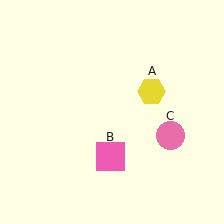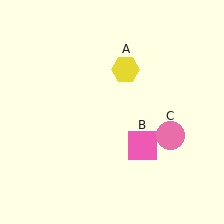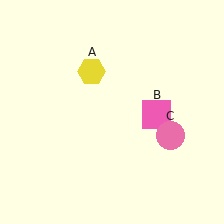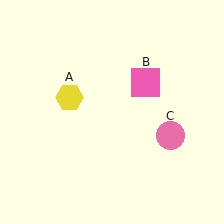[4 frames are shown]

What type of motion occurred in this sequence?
The yellow hexagon (object A), pink square (object B) rotated counterclockwise around the center of the scene.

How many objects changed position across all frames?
2 objects changed position: yellow hexagon (object A), pink square (object B).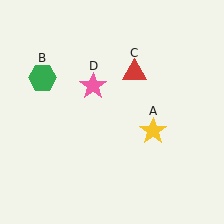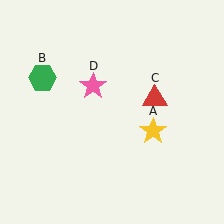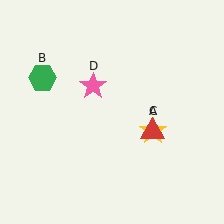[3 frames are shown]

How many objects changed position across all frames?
1 object changed position: red triangle (object C).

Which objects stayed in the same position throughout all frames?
Yellow star (object A) and green hexagon (object B) and pink star (object D) remained stationary.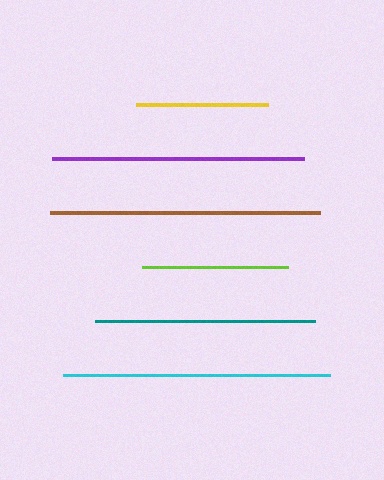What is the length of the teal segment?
The teal segment is approximately 220 pixels long.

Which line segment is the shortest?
The yellow line is the shortest at approximately 132 pixels.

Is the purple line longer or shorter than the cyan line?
The cyan line is longer than the purple line.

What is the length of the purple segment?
The purple segment is approximately 252 pixels long.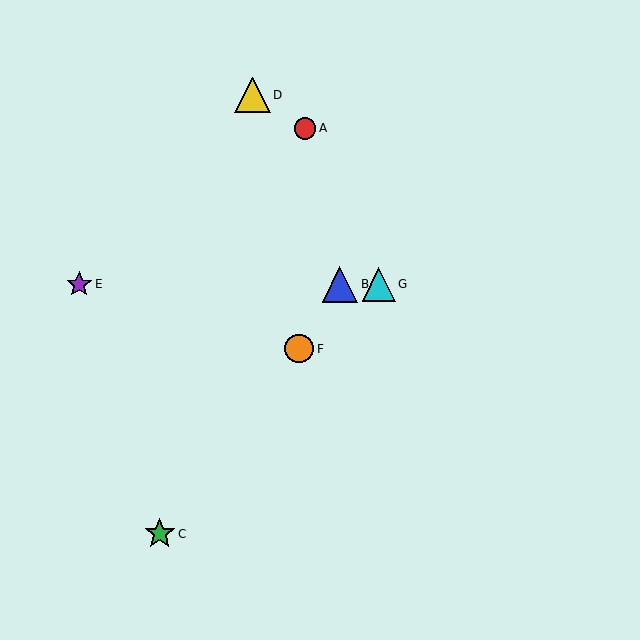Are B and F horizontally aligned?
No, B is at y≈284 and F is at y≈349.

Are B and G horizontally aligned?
Yes, both are at y≈284.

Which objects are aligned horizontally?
Objects B, E, G are aligned horizontally.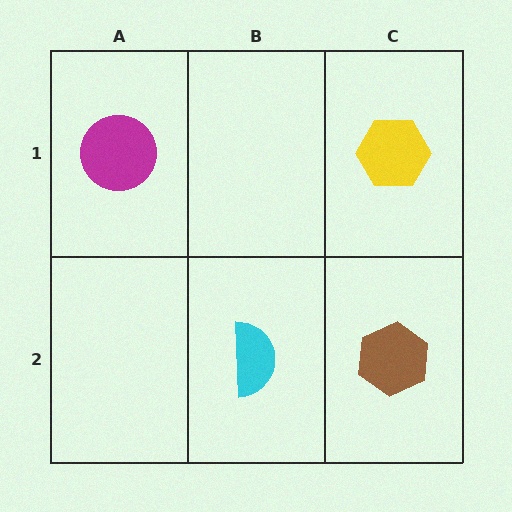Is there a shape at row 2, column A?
No, that cell is empty.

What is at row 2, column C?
A brown hexagon.